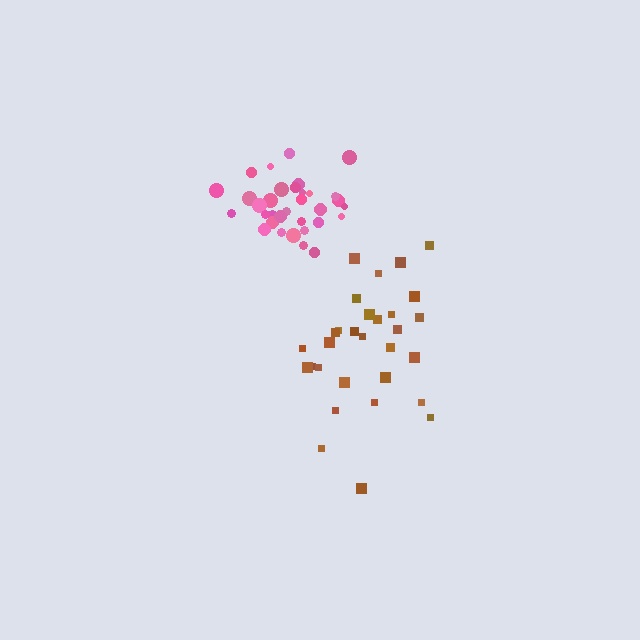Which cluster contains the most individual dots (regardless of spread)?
Pink (34).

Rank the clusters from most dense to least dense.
pink, brown.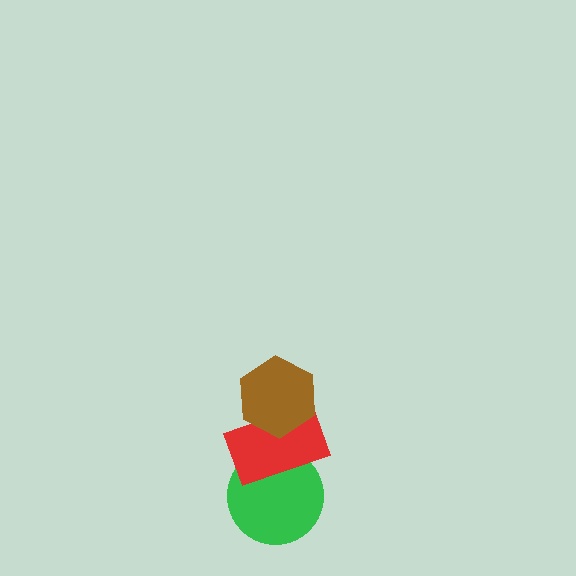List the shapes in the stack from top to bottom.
From top to bottom: the brown hexagon, the red rectangle, the green circle.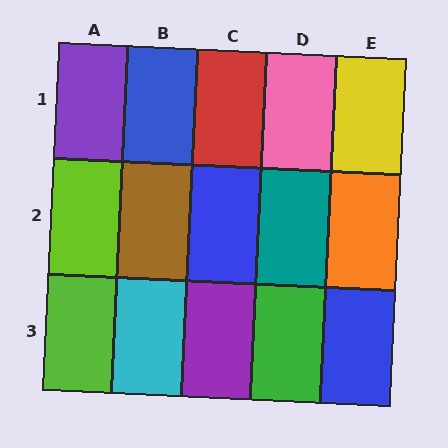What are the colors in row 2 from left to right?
Lime, brown, blue, teal, orange.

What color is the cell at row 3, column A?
Lime.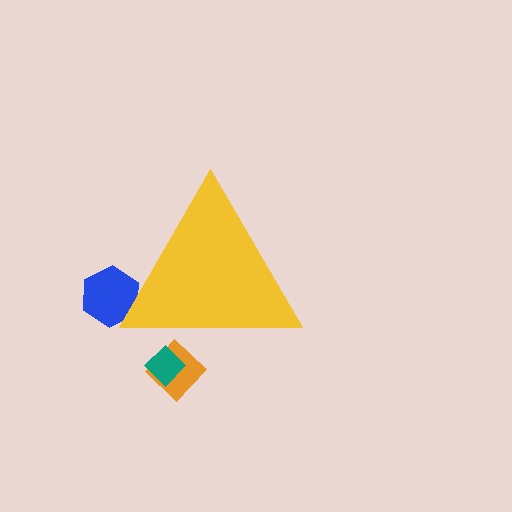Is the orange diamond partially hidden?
Yes, the orange diamond is partially hidden behind the yellow triangle.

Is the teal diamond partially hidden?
Yes, the teal diamond is partially hidden behind the yellow triangle.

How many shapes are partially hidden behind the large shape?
3 shapes are partially hidden.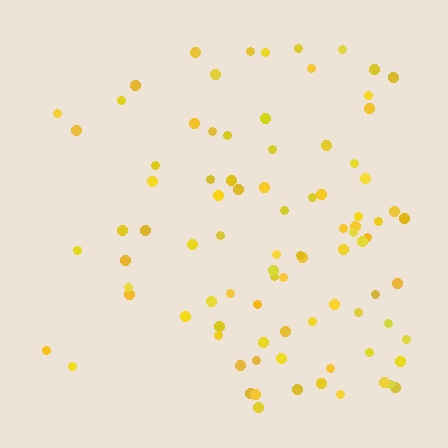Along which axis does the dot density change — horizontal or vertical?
Horizontal.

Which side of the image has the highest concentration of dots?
The right.